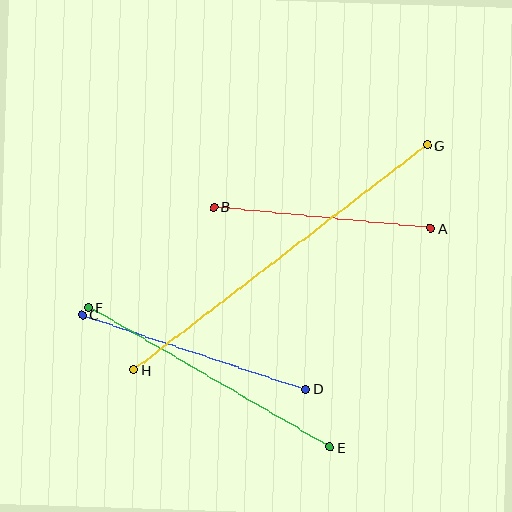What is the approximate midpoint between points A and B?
The midpoint is at approximately (322, 218) pixels.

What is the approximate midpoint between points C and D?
The midpoint is at approximately (194, 352) pixels.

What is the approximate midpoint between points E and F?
The midpoint is at approximately (209, 377) pixels.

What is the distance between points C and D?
The distance is approximately 235 pixels.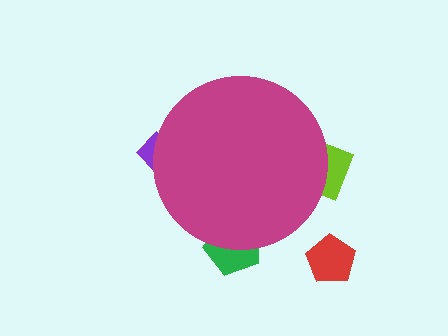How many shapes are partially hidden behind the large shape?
3 shapes are partially hidden.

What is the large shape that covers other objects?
A magenta circle.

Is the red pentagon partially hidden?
No, the red pentagon is fully visible.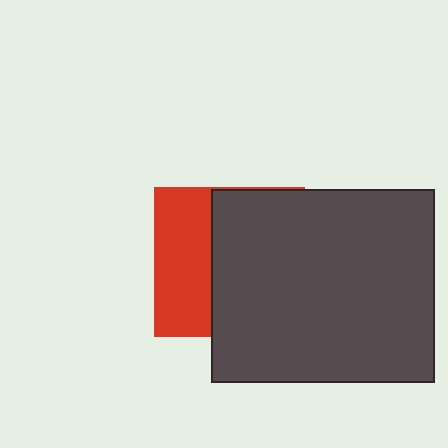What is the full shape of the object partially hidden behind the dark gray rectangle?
The partially hidden object is a red square.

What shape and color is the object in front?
The object in front is a dark gray rectangle.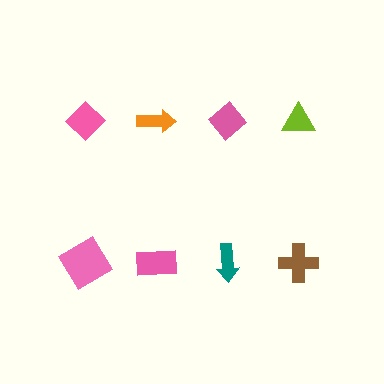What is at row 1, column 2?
An orange arrow.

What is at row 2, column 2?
A pink rectangle.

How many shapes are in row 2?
4 shapes.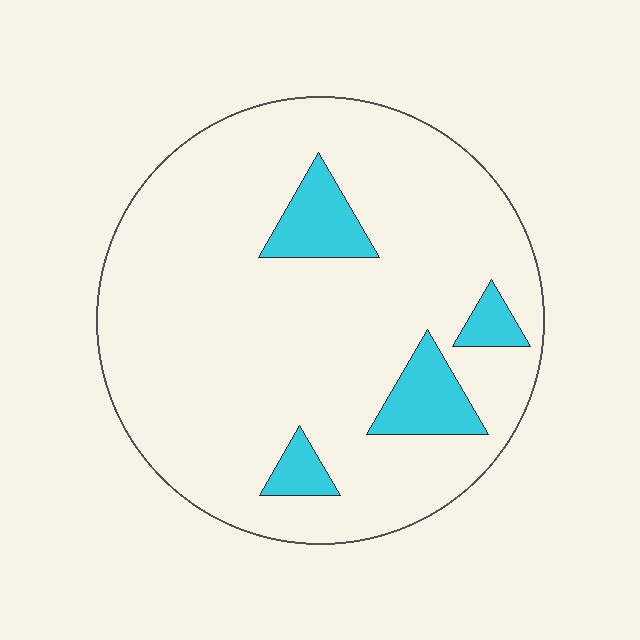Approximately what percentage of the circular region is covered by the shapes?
Approximately 10%.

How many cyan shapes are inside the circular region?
4.